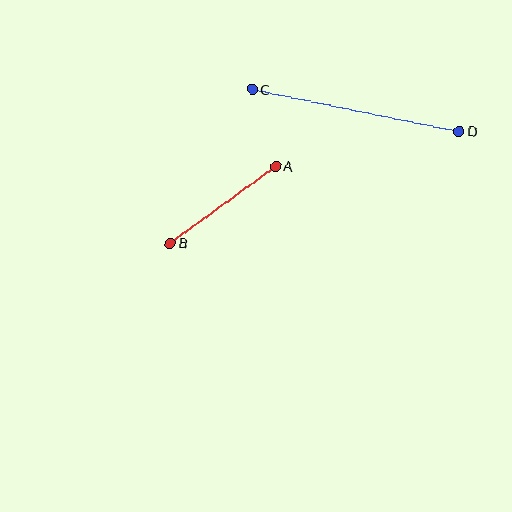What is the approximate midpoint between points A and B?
The midpoint is at approximately (223, 204) pixels.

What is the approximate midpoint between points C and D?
The midpoint is at approximately (356, 110) pixels.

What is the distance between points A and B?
The distance is approximately 131 pixels.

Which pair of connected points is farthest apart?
Points C and D are farthest apart.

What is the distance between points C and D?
The distance is approximately 211 pixels.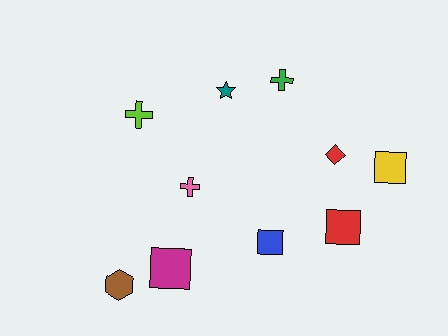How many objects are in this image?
There are 10 objects.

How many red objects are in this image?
There are 2 red objects.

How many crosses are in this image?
There are 3 crosses.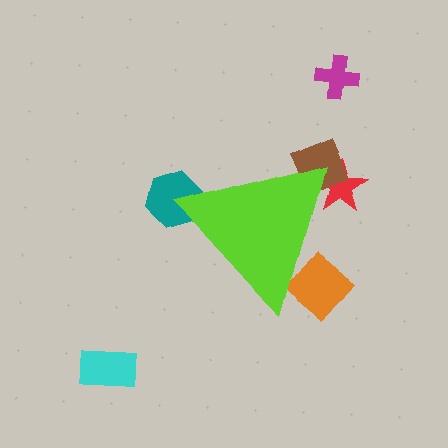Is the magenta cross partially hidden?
No, the magenta cross is fully visible.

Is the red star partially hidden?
Yes, the red star is partially hidden behind the lime triangle.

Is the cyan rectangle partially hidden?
No, the cyan rectangle is fully visible.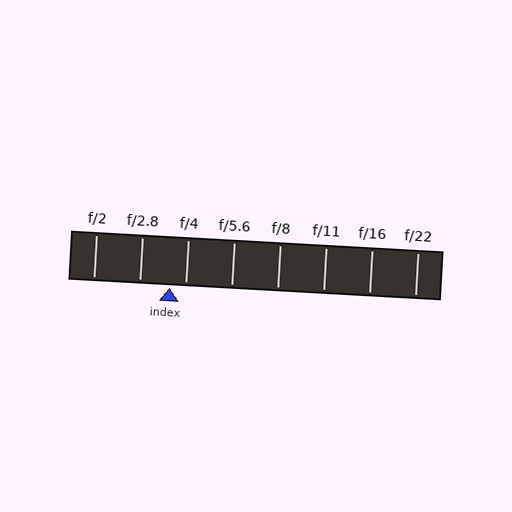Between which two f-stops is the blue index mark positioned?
The index mark is between f/2.8 and f/4.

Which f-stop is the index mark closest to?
The index mark is closest to f/4.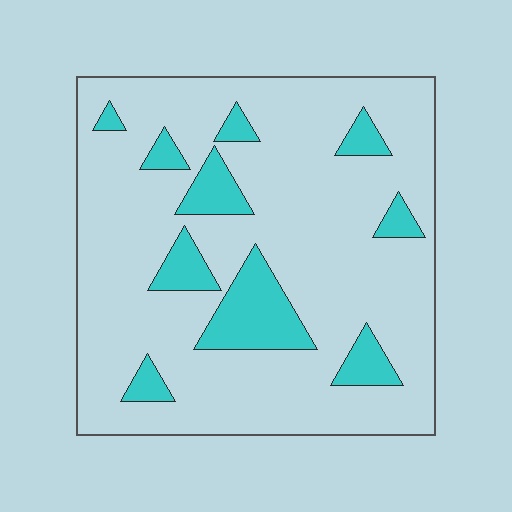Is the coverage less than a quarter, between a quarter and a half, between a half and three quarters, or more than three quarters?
Less than a quarter.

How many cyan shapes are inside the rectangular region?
10.